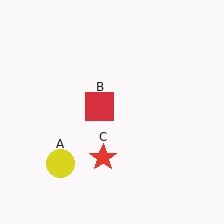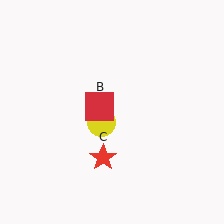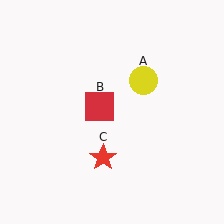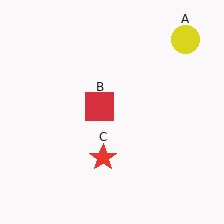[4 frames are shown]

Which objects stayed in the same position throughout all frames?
Red square (object B) and red star (object C) remained stationary.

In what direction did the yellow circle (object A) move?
The yellow circle (object A) moved up and to the right.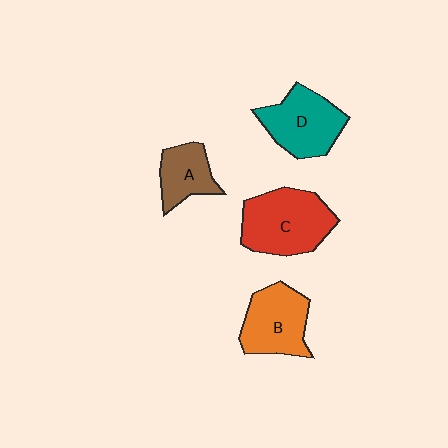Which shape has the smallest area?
Shape A (brown).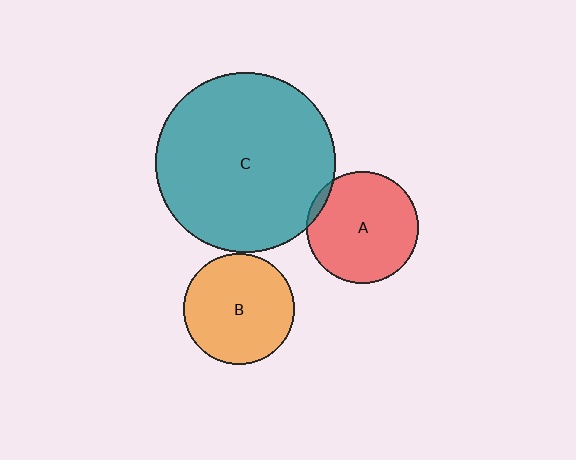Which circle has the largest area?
Circle C (teal).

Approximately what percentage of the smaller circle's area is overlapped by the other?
Approximately 5%.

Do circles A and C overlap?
Yes.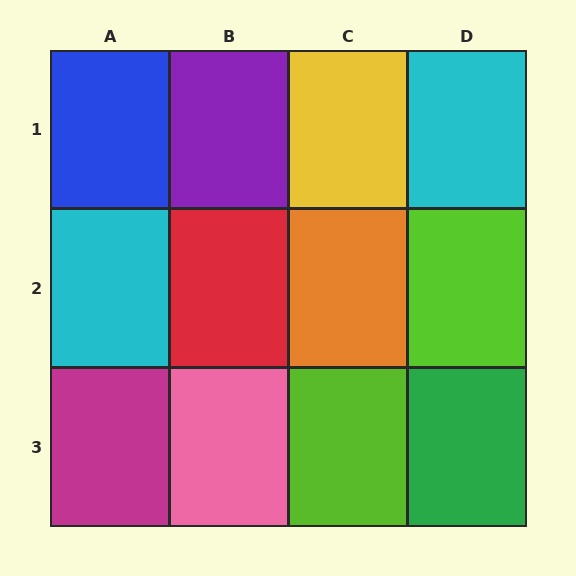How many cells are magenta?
1 cell is magenta.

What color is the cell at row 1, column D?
Cyan.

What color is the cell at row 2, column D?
Lime.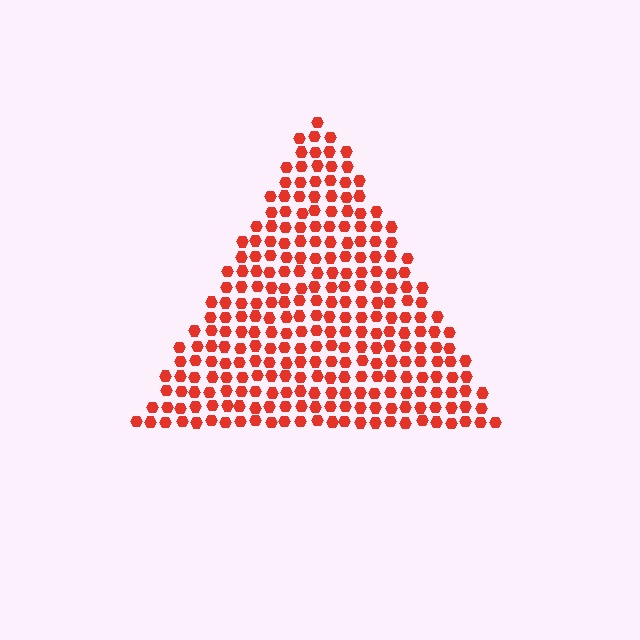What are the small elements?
The small elements are hexagons.